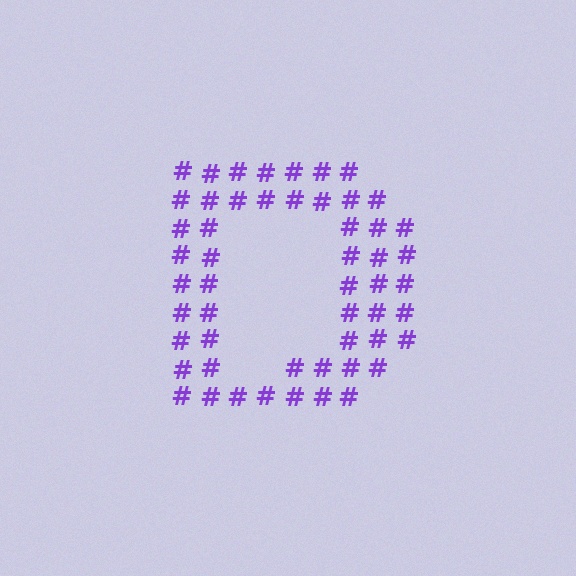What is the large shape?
The large shape is the letter D.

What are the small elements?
The small elements are hash symbols.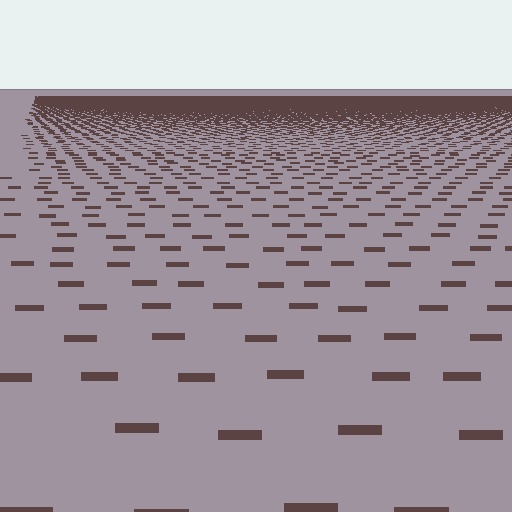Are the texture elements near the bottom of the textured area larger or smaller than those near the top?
Larger. Near the bottom, elements are closer to the viewer and appear at a bigger on-screen size.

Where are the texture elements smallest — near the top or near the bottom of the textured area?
Near the top.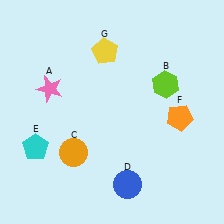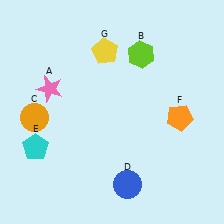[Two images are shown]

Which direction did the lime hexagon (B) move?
The lime hexagon (B) moved up.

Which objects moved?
The objects that moved are: the lime hexagon (B), the orange circle (C).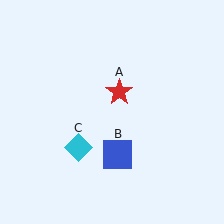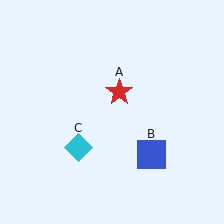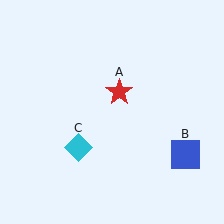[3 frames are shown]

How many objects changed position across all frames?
1 object changed position: blue square (object B).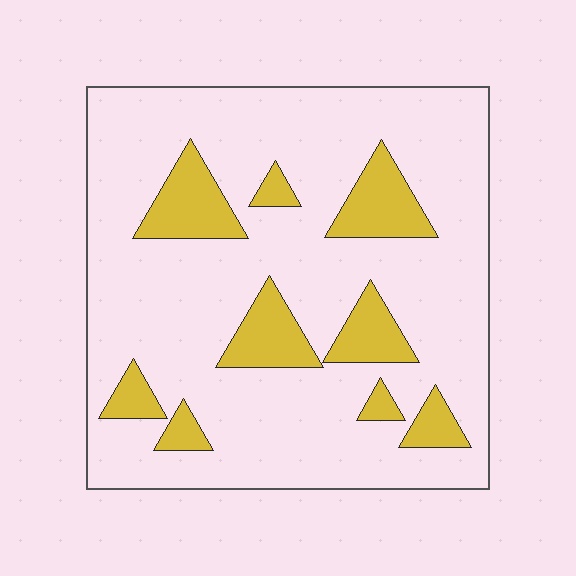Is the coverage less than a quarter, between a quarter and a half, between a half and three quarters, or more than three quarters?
Less than a quarter.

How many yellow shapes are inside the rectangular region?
9.